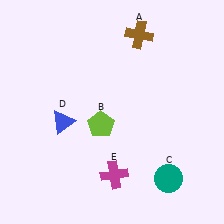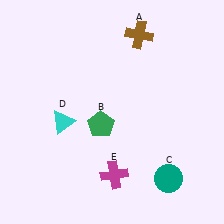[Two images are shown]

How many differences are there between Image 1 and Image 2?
There are 2 differences between the two images.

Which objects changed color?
B changed from lime to green. D changed from blue to cyan.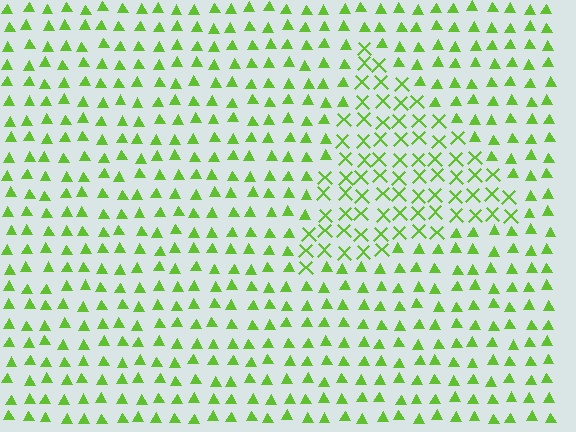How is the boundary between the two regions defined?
The boundary is defined by a change in element shape: X marks inside vs. triangles outside. All elements share the same color and spacing.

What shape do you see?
I see a triangle.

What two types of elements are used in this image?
The image uses X marks inside the triangle region and triangles outside it.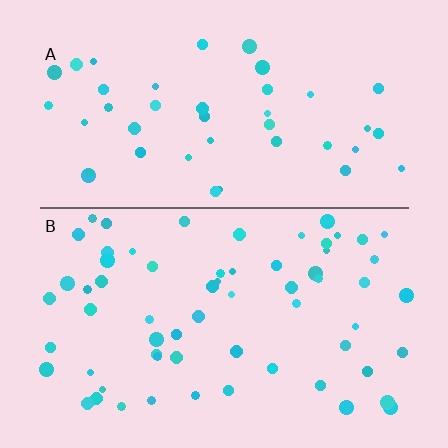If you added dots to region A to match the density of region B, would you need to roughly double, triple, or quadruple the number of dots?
Approximately double.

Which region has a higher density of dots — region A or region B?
B (the bottom).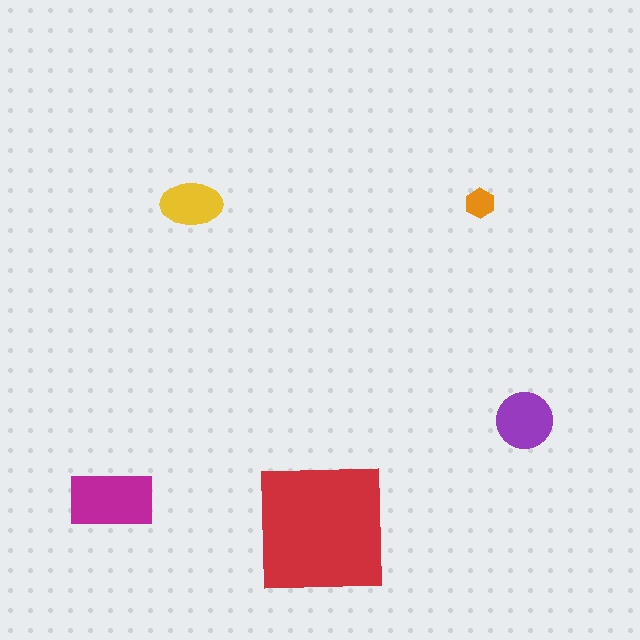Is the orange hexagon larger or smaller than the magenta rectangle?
Smaller.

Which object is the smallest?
The orange hexagon.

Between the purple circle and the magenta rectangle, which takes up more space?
The magenta rectangle.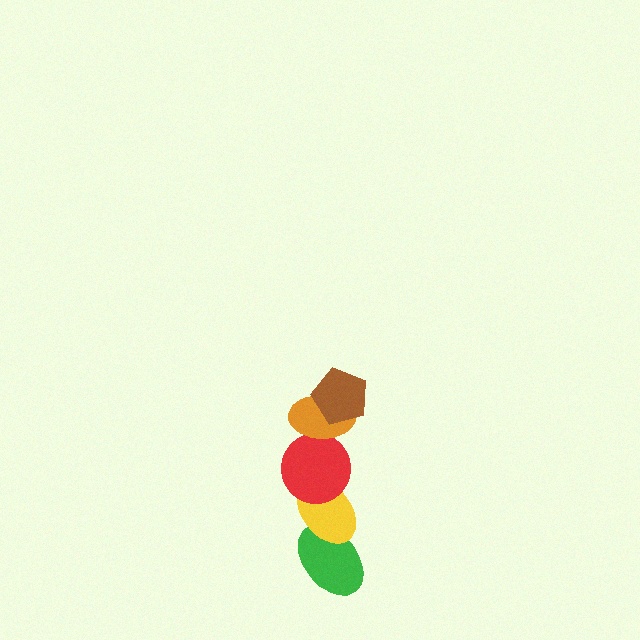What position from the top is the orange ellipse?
The orange ellipse is 2nd from the top.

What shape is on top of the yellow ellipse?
The red circle is on top of the yellow ellipse.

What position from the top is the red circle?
The red circle is 3rd from the top.